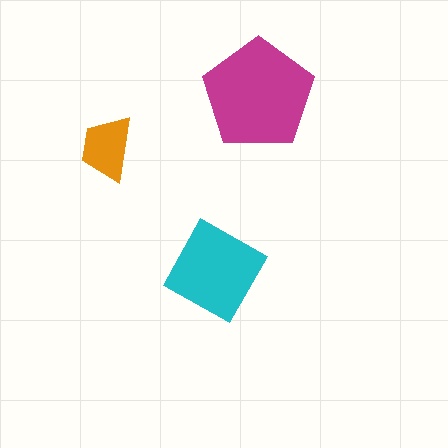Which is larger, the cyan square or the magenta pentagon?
The magenta pentagon.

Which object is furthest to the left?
The orange trapezoid is leftmost.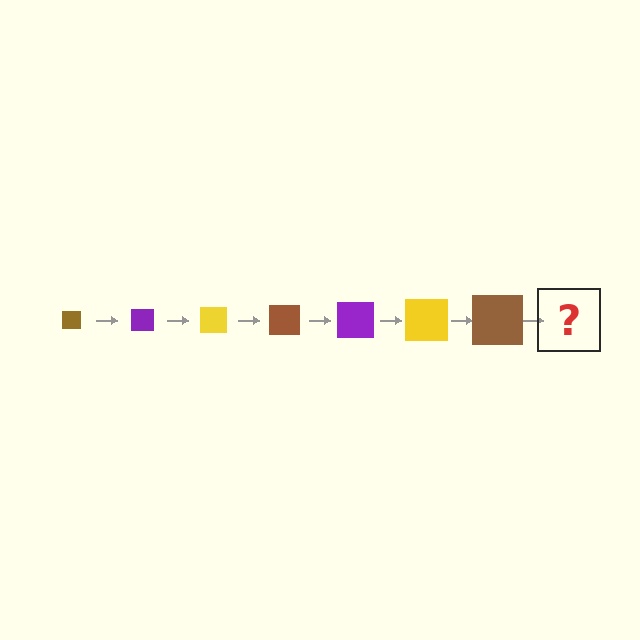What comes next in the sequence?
The next element should be a purple square, larger than the previous one.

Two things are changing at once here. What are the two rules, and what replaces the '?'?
The two rules are that the square grows larger each step and the color cycles through brown, purple, and yellow. The '?' should be a purple square, larger than the previous one.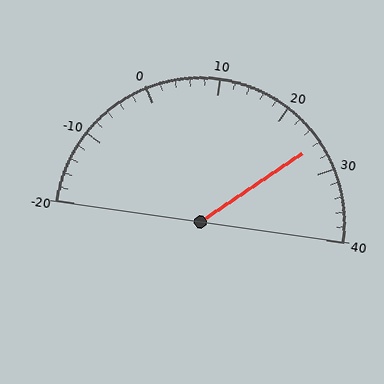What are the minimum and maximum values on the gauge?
The gauge ranges from -20 to 40.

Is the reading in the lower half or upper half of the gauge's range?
The reading is in the upper half of the range (-20 to 40).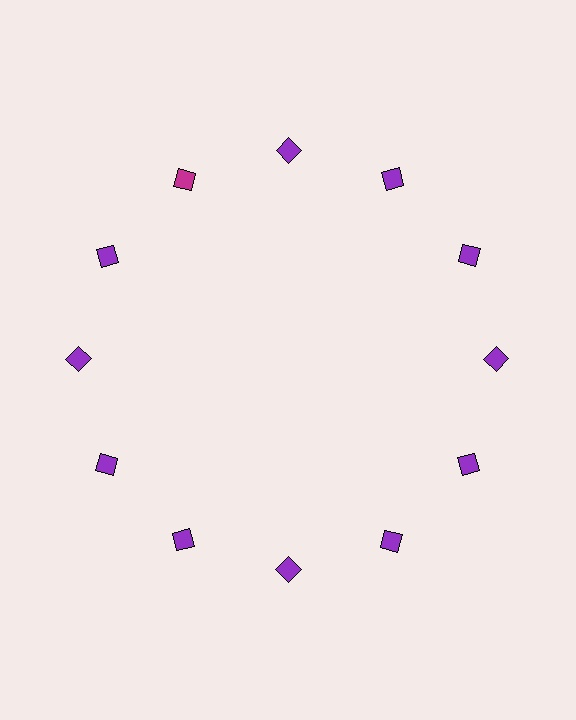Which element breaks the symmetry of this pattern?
The magenta square at roughly the 11 o'clock position breaks the symmetry. All other shapes are purple squares.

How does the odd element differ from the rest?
It has a different color: magenta instead of purple.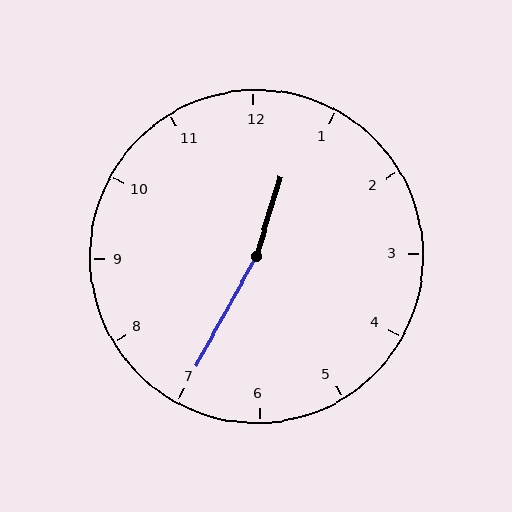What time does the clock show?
12:35.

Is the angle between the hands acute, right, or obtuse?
It is obtuse.